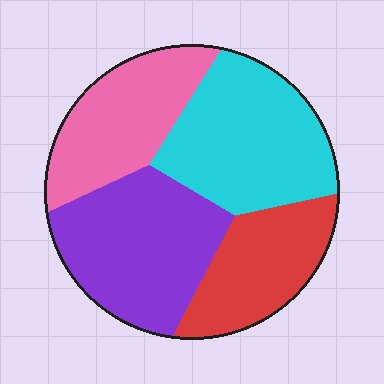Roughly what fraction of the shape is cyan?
Cyan covers 29% of the shape.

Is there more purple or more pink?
Purple.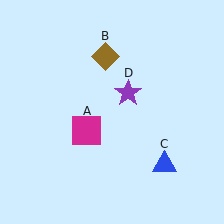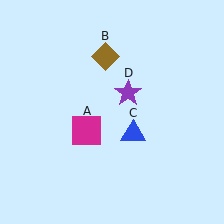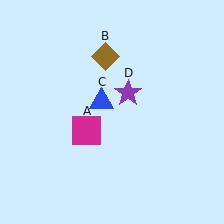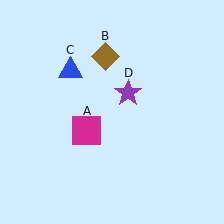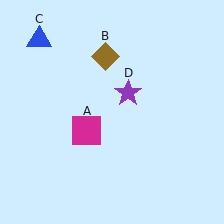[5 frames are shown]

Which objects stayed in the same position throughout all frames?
Magenta square (object A) and brown diamond (object B) and purple star (object D) remained stationary.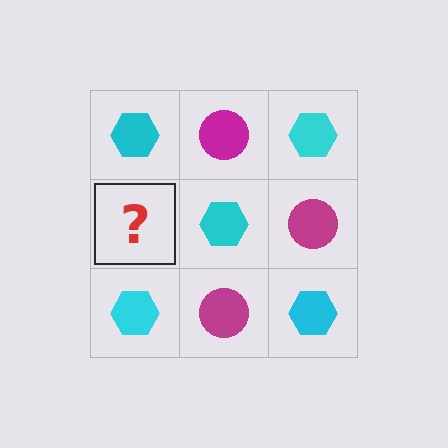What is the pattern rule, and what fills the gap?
The rule is that it alternates cyan hexagon and magenta circle in a checkerboard pattern. The gap should be filled with a magenta circle.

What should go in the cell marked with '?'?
The missing cell should contain a magenta circle.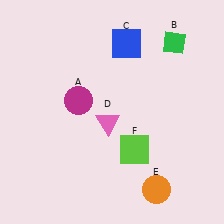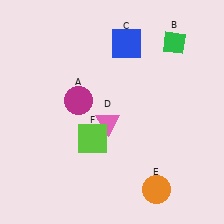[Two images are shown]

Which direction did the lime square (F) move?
The lime square (F) moved left.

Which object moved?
The lime square (F) moved left.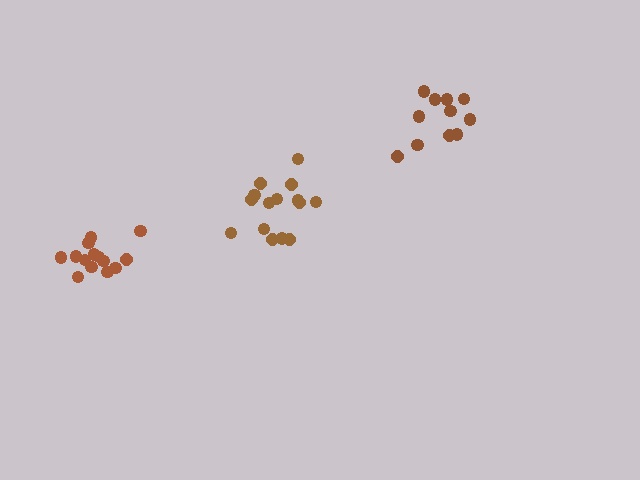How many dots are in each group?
Group 1: 15 dots, Group 2: 11 dots, Group 3: 14 dots (40 total).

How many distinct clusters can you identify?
There are 3 distinct clusters.